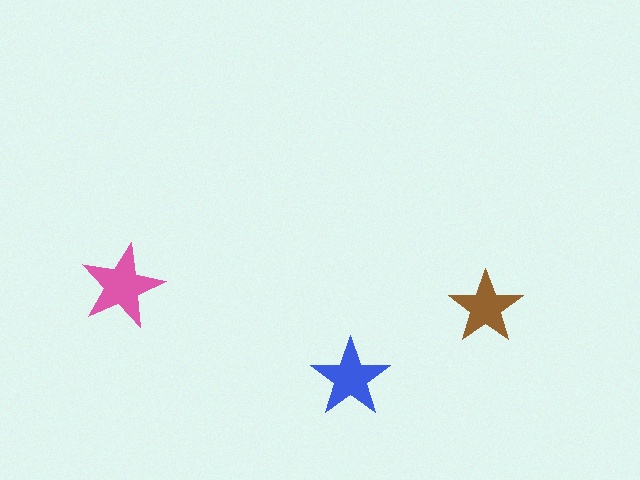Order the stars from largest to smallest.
the pink one, the blue one, the brown one.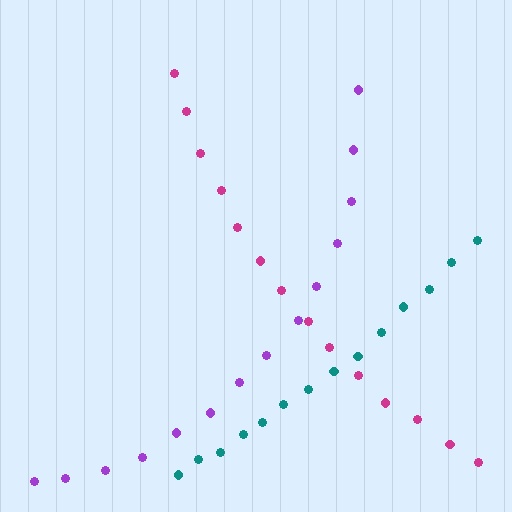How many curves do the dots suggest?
There are 3 distinct paths.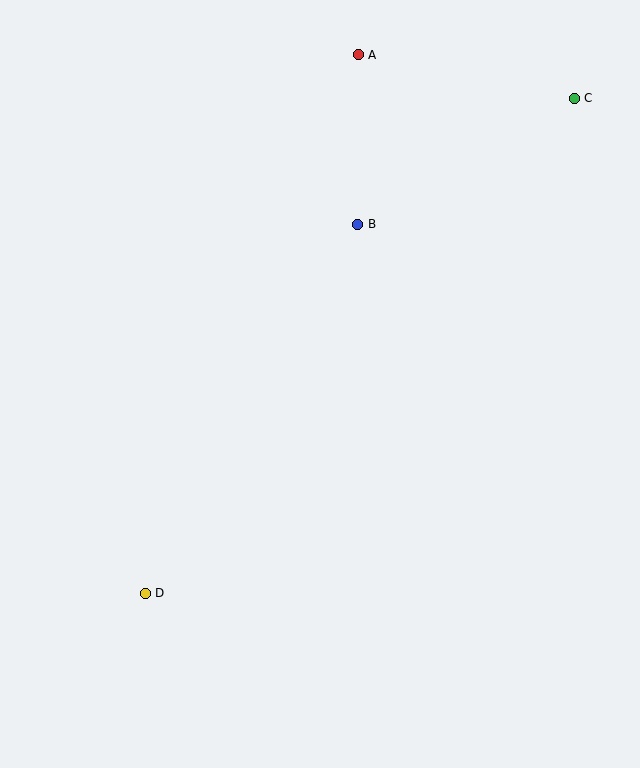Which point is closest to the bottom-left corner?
Point D is closest to the bottom-left corner.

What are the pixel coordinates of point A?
Point A is at (358, 55).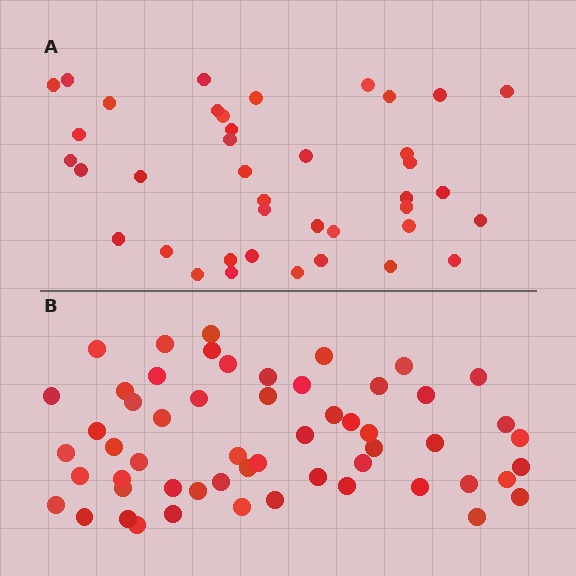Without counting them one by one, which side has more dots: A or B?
Region B (the bottom region) has more dots.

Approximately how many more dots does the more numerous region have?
Region B has approximately 15 more dots than region A.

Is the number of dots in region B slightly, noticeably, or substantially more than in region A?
Region B has noticeably more, but not dramatically so. The ratio is roughly 1.4 to 1.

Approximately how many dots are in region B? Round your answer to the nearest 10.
About 60 dots. (The exact count is 56, which rounds to 60.)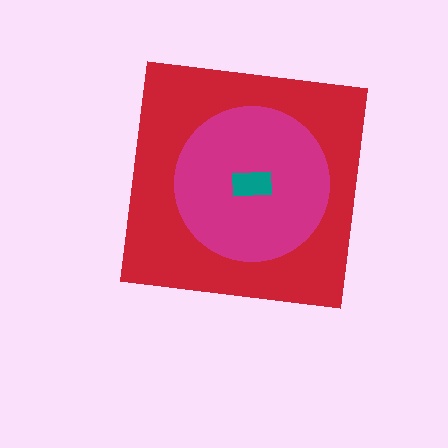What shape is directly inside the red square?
The magenta circle.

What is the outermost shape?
The red square.